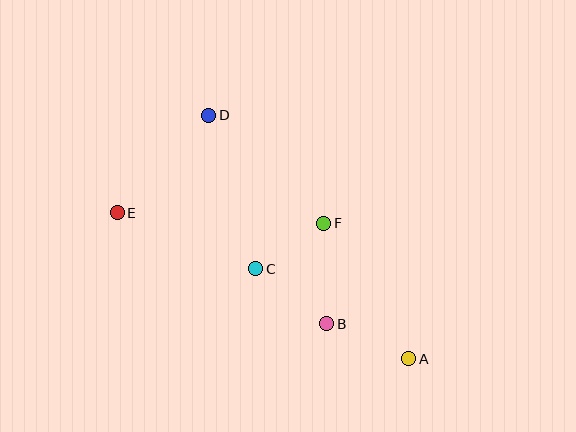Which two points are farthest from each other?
Points A and E are farthest from each other.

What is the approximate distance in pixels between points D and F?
The distance between D and F is approximately 158 pixels.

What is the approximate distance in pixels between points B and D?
The distance between B and D is approximately 240 pixels.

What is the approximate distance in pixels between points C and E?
The distance between C and E is approximately 150 pixels.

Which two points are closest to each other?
Points C and F are closest to each other.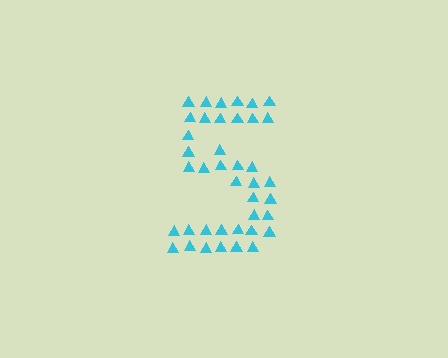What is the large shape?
The large shape is the digit 5.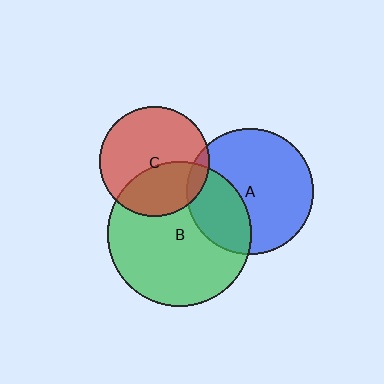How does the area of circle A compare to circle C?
Approximately 1.3 times.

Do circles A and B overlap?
Yes.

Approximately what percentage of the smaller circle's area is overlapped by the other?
Approximately 30%.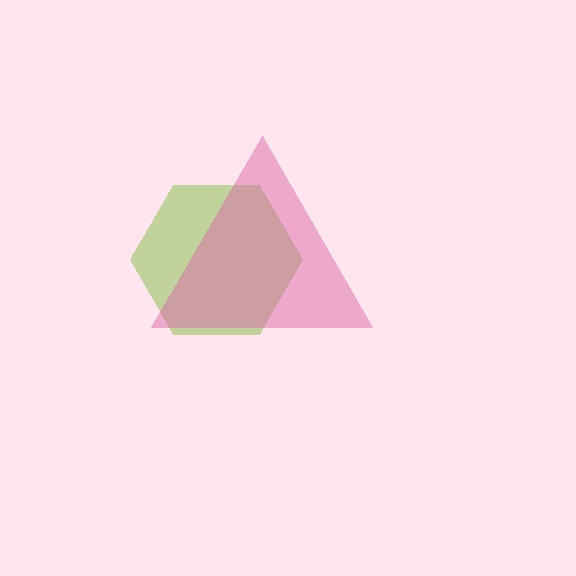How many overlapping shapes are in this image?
There are 2 overlapping shapes in the image.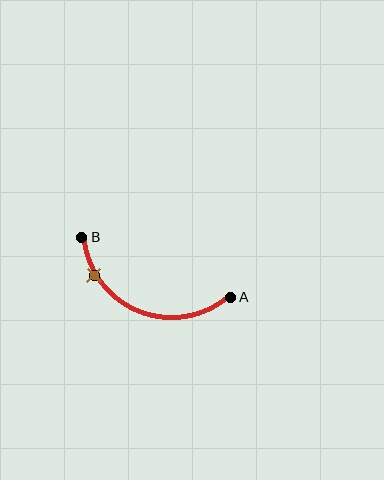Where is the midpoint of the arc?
The arc midpoint is the point on the curve farthest from the straight line joining A and B. It sits below that line.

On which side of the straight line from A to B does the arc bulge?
The arc bulges below the straight line connecting A and B.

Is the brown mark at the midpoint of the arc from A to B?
No. The brown mark lies on the arc but is closer to endpoint B. The arc midpoint would be at the point on the curve equidistant along the arc from both A and B.